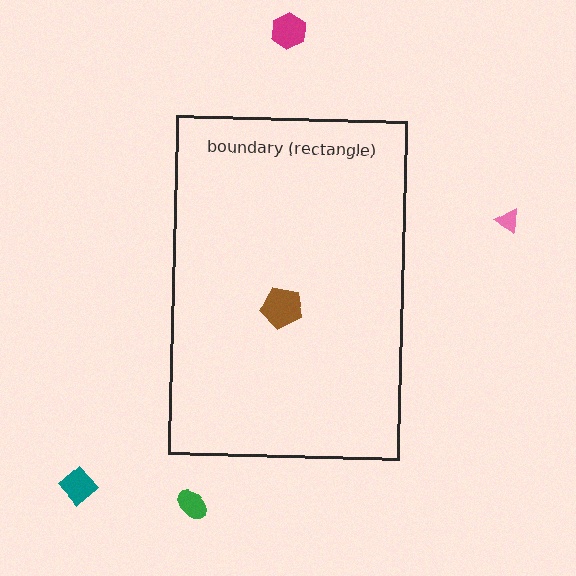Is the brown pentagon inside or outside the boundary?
Inside.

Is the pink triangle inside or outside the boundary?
Outside.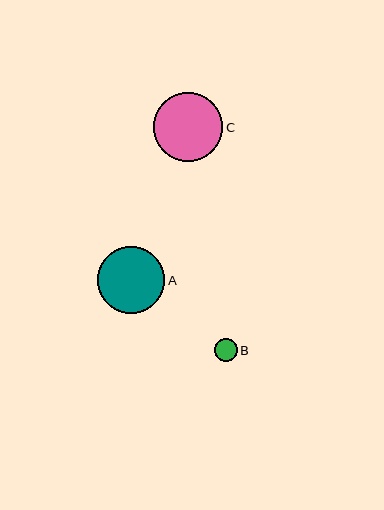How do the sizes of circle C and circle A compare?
Circle C and circle A are approximately the same size.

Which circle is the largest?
Circle C is the largest with a size of approximately 69 pixels.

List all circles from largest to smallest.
From largest to smallest: C, A, B.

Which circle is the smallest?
Circle B is the smallest with a size of approximately 23 pixels.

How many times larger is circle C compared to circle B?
Circle C is approximately 3.0 times the size of circle B.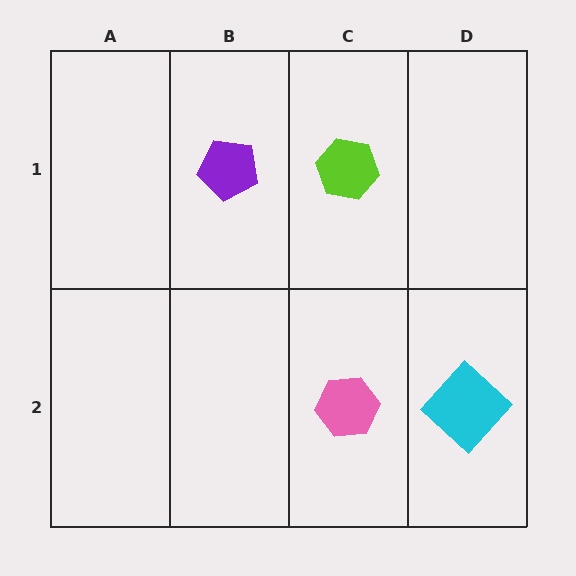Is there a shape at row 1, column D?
No, that cell is empty.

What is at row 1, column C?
A lime hexagon.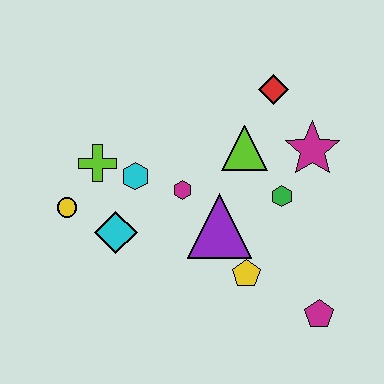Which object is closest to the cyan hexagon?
The lime cross is closest to the cyan hexagon.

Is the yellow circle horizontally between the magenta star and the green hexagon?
No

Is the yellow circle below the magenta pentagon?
No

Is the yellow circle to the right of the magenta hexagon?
No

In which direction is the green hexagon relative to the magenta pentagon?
The green hexagon is above the magenta pentagon.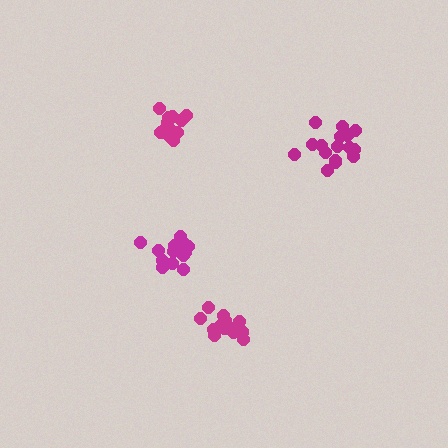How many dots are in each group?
Group 1: 18 dots, Group 2: 14 dots, Group 3: 13 dots, Group 4: 18 dots (63 total).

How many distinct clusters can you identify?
There are 4 distinct clusters.